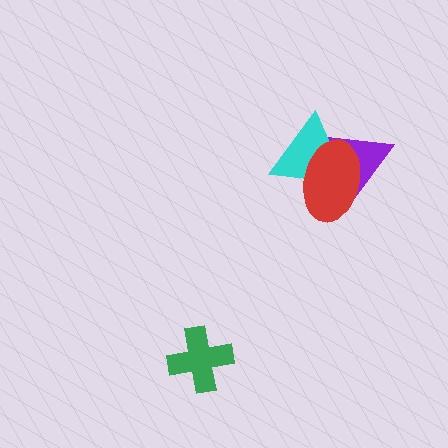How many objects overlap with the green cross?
0 objects overlap with the green cross.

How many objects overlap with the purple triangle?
2 objects overlap with the purple triangle.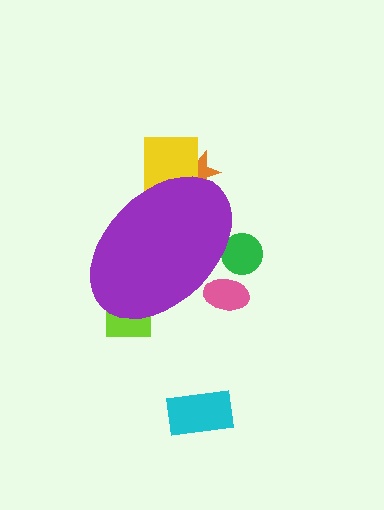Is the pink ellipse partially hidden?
Yes, the pink ellipse is partially hidden behind the purple ellipse.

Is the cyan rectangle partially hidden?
No, the cyan rectangle is fully visible.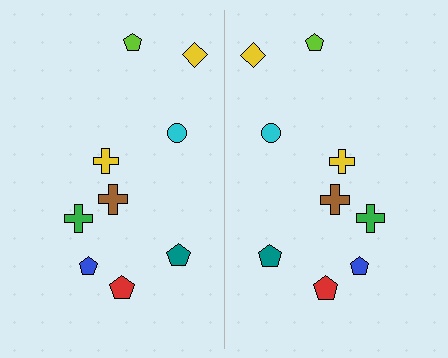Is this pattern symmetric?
Yes, this pattern has bilateral (reflection) symmetry.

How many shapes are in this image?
There are 18 shapes in this image.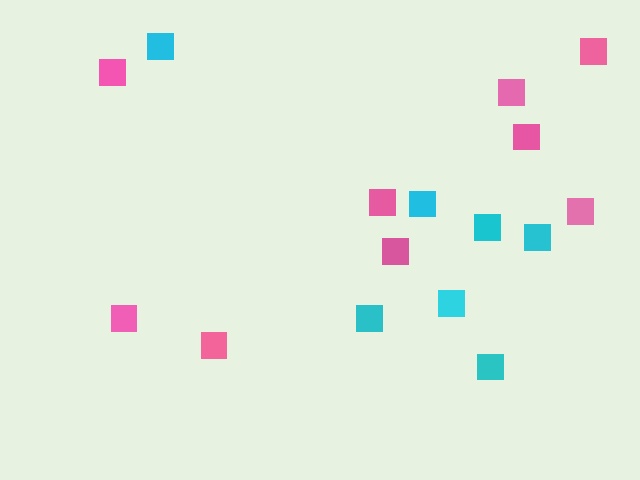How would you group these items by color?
There are 2 groups: one group of cyan squares (7) and one group of pink squares (9).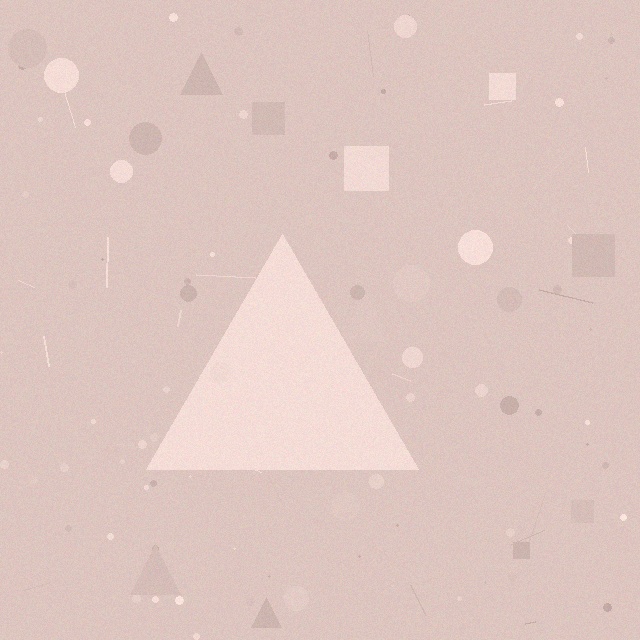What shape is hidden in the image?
A triangle is hidden in the image.